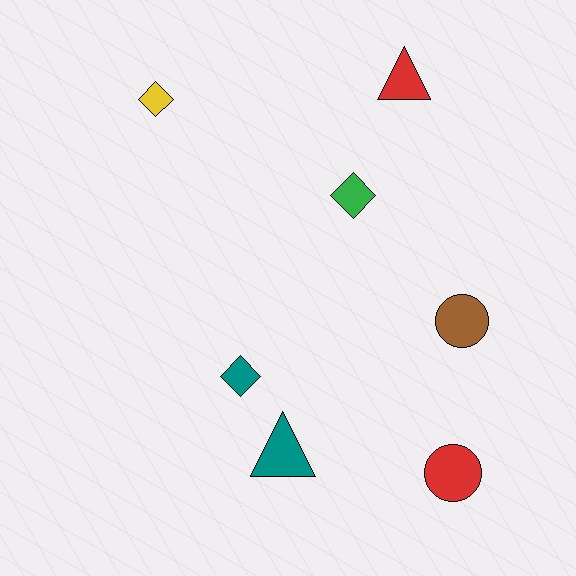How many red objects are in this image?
There are 2 red objects.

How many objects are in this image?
There are 7 objects.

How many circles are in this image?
There are 2 circles.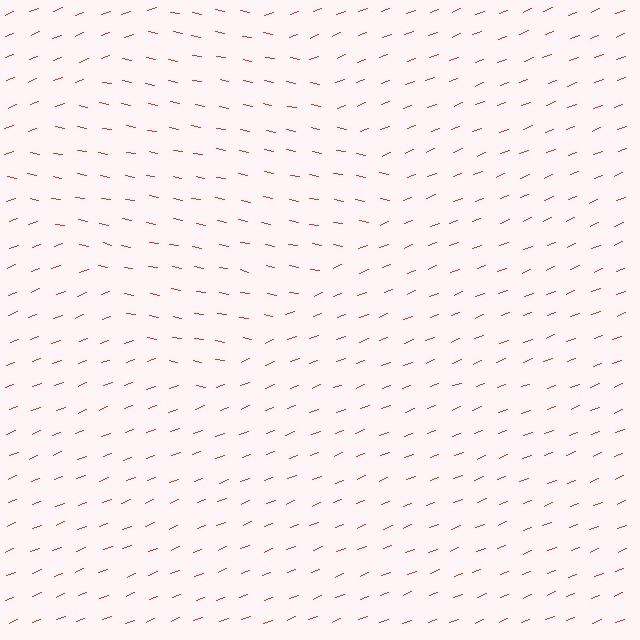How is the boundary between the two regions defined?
The boundary is defined purely by a change in line orientation (approximately 32 degrees difference). All lines are the same color and thickness.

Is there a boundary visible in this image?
Yes, there is a texture boundary formed by a change in line orientation.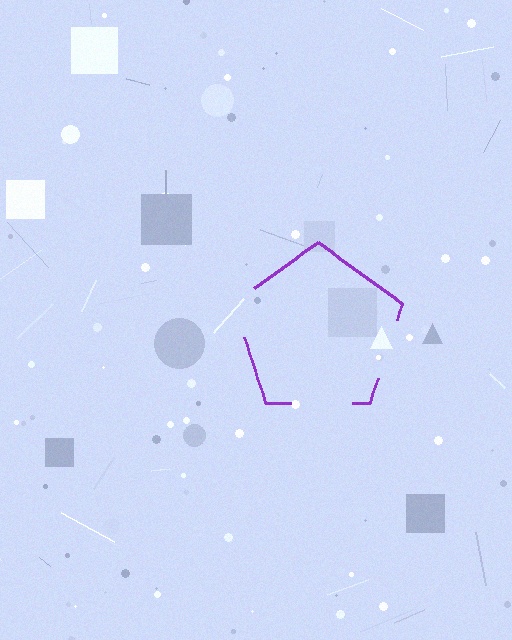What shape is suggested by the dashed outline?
The dashed outline suggests a pentagon.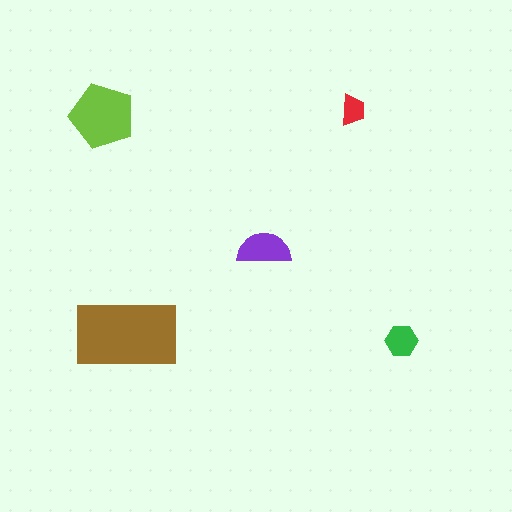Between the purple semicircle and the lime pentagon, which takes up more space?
The lime pentagon.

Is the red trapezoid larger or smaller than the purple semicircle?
Smaller.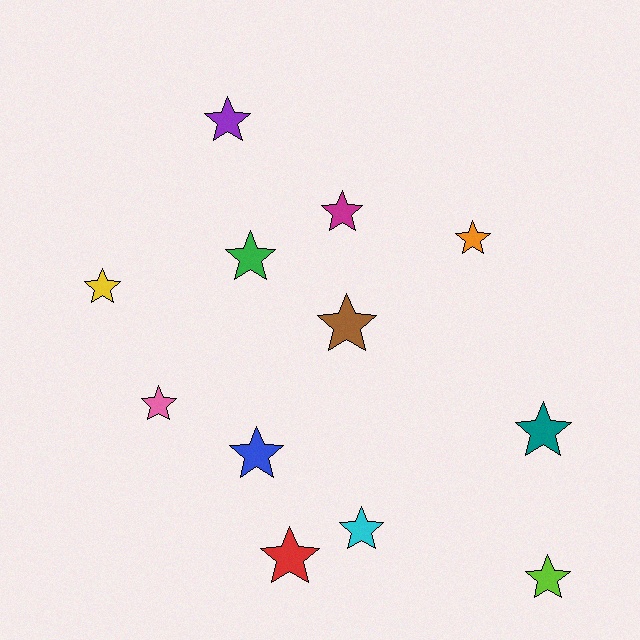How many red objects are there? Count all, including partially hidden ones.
There is 1 red object.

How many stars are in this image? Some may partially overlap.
There are 12 stars.